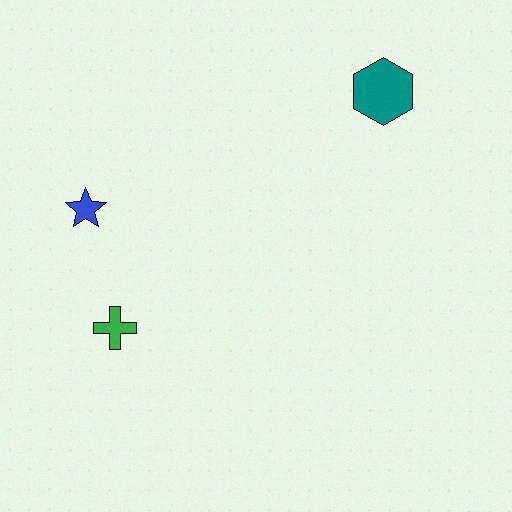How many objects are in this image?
There are 3 objects.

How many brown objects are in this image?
There are no brown objects.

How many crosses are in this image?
There is 1 cross.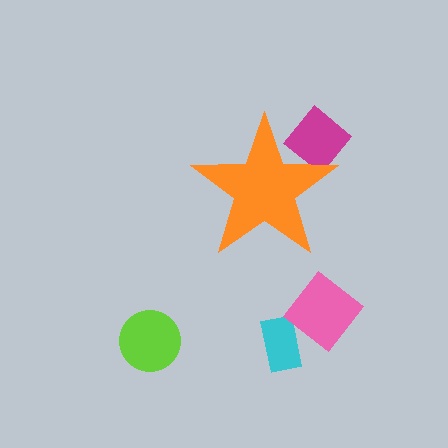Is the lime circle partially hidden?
No, the lime circle is fully visible.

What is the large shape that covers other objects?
An orange star.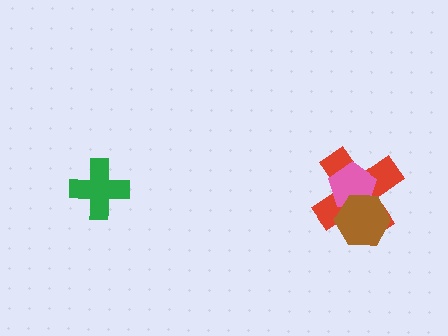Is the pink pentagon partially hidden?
Yes, it is partially covered by another shape.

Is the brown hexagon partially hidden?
No, no other shape covers it.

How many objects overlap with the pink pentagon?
2 objects overlap with the pink pentagon.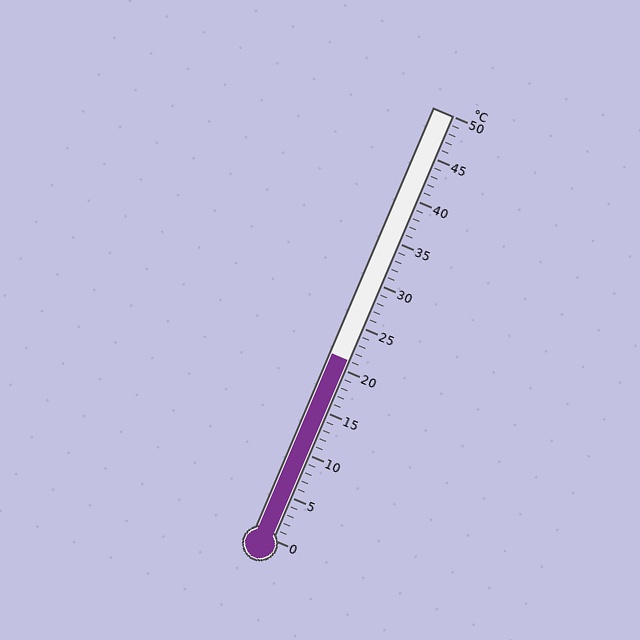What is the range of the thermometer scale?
The thermometer scale ranges from 0°C to 50°C.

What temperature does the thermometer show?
The thermometer shows approximately 21°C.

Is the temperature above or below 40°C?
The temperature is below 40°C.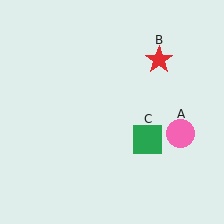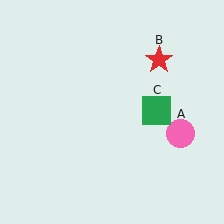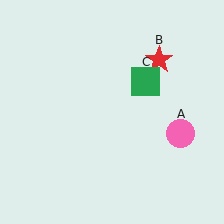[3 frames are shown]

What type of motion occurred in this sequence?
The green square (object C) rotated counterclockwise around the center of the scene.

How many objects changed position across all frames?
1 object changed position: green square (object C).